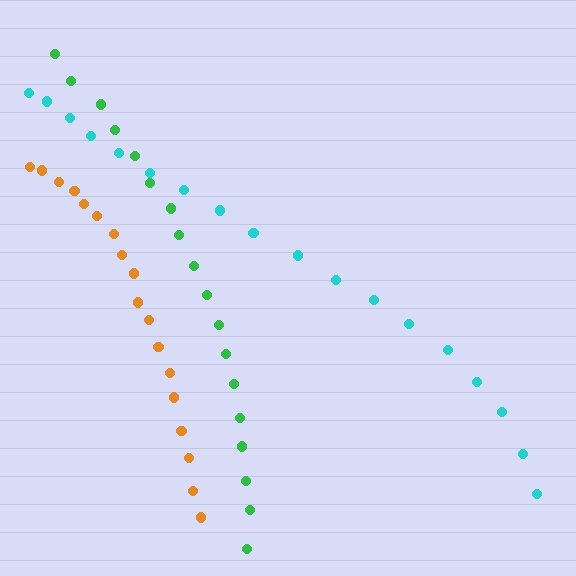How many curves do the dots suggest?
There are 3 distinct paths.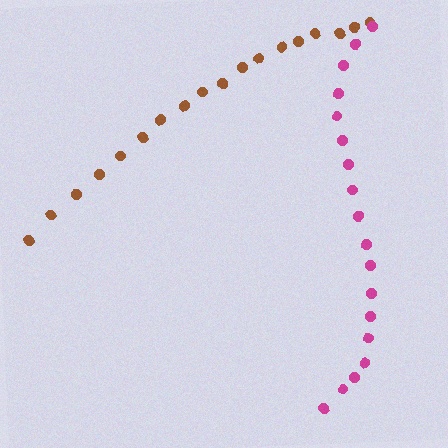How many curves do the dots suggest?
There are 2 distinct paths.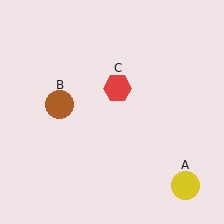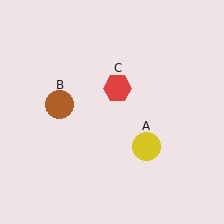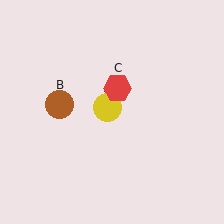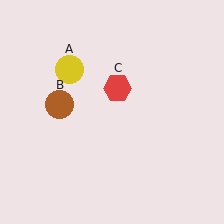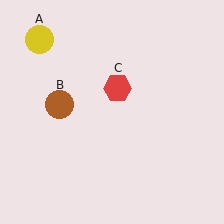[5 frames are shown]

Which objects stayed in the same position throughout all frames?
Brown circle (object B) and red hexagon (object C) remained stationary.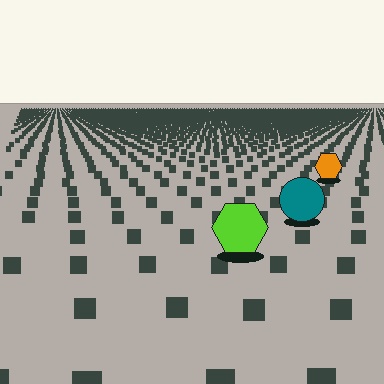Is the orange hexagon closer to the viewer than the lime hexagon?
No. The lime hexagon is closer — you can tell from the texture gradient: the ground texture is coarser near it.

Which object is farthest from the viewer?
The orange hexagon is farthest from the viewer. It appears smaller and the ground texture around it is denser.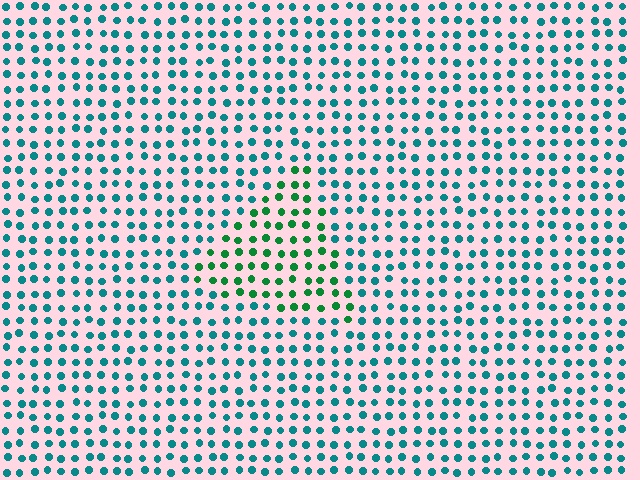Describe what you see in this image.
The image is filled with small teal elements in a uniform arrangement. A triangle-shaped region is visible where the elements are tinted to a slightly different hue, forming a subtle color boundary.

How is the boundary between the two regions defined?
The boundary is defined purely by a slight shift in hue (about 40 degrees). Spacing, size, and orientation are identical on both sides.